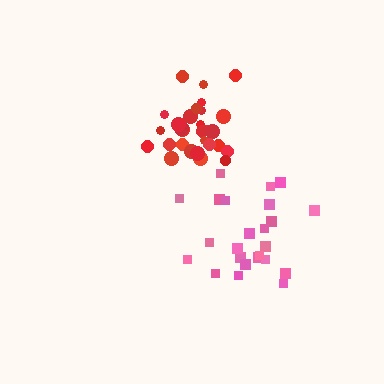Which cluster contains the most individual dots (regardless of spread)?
Red (29).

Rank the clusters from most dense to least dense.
red, pink.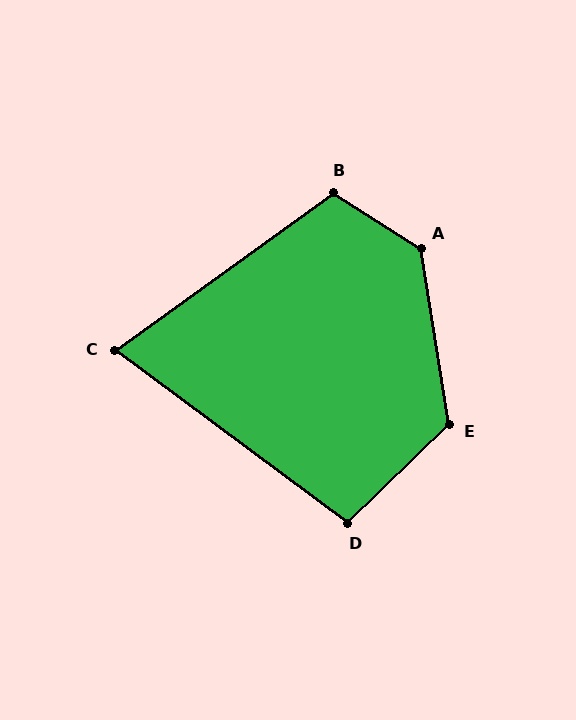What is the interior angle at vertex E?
Approximately 125 degrees (obtuse).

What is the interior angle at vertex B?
Approximately 111 degrees (obtuse).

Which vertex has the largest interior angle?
A, at approximately 132 degrees.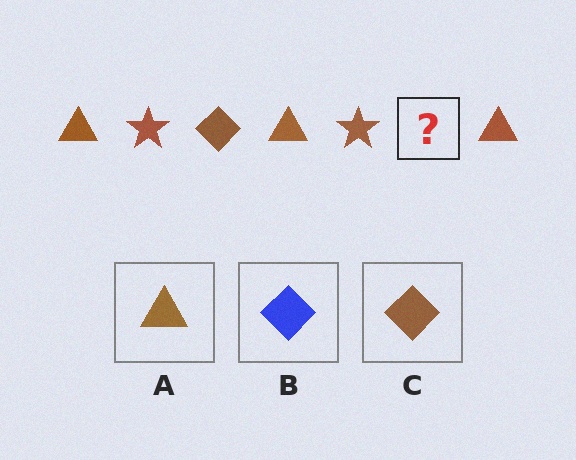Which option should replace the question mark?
Option C.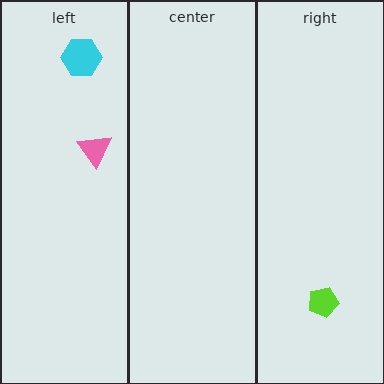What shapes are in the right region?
The lime pentagon.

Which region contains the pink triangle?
The left region.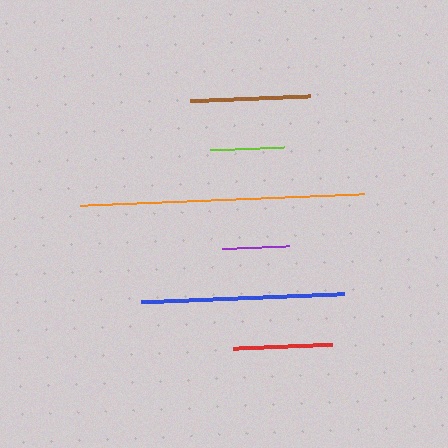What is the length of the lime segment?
The lime segment is approximately 74 pixels long.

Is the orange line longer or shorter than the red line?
The orange line is longer than the red line.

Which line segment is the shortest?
The purple line is the shortest at approximately 67 pixels.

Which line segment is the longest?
The orange line is the longest at approximately 284 pixels.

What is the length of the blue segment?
The blue segment is approximately 203 pixels long.